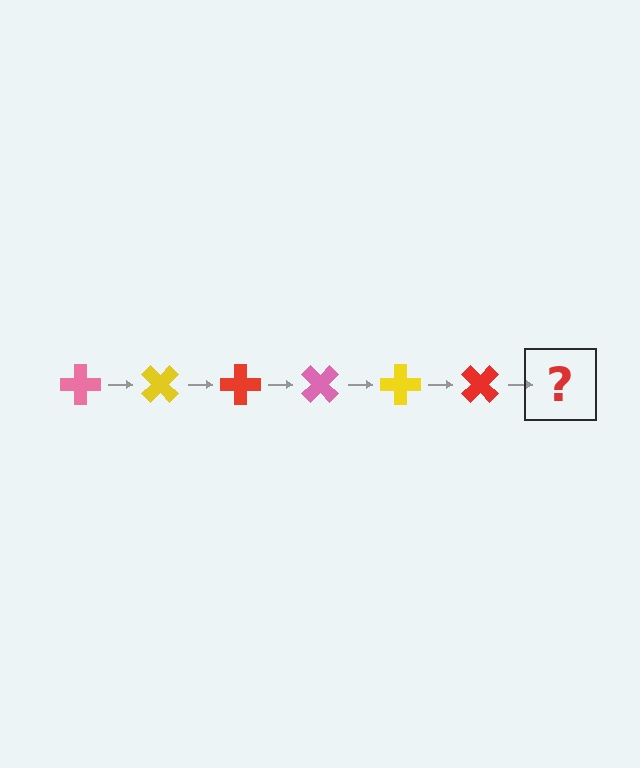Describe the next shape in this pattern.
It should be a pink cross, rotated 270 degrees from the start.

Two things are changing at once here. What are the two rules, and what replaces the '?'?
The two rules are that it rotates 45 degrees each step and the color cycles through pink, yellow, and red. The '?' should be a pink cross, rotated 270 degrees from the start.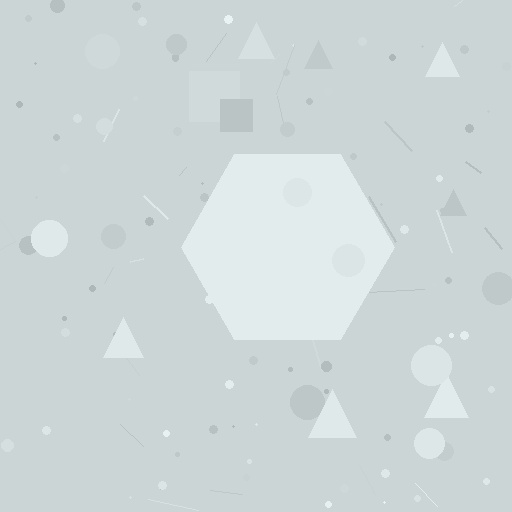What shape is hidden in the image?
A hexagon is hidden in the image.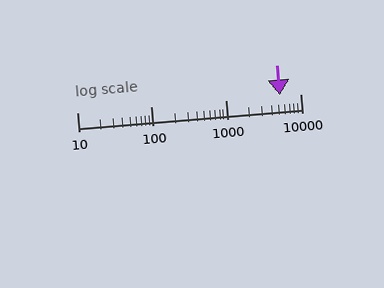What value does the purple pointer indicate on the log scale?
The pointer indicates approximately 5300.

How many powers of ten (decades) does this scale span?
The scale spans 3 decades, from 10 to 10000.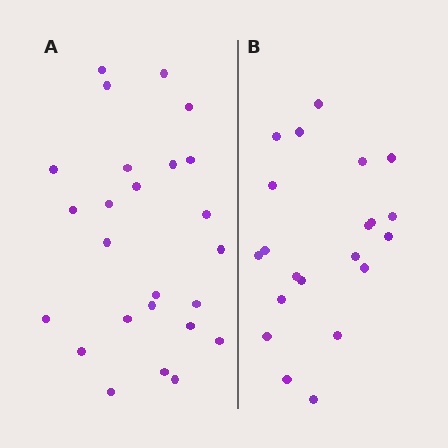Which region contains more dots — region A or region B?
Region A (the left region) has more dots.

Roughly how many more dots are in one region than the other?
Region A has about 4 more dots than region B.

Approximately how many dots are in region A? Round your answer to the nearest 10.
About 20 dots. (The exact count is 25, which rounds to 20.)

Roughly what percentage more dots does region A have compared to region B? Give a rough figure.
About 20% more.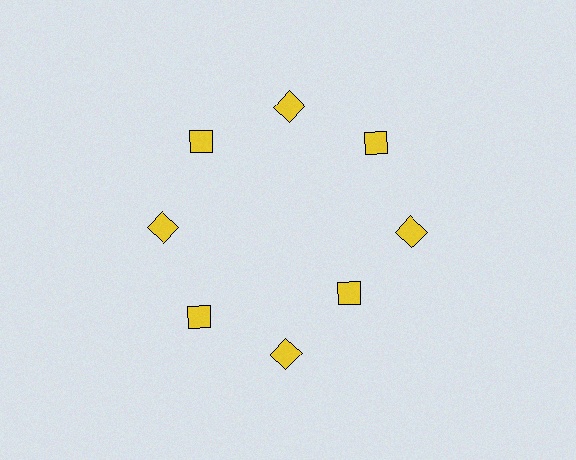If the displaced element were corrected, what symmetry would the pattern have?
It would have 8-fold rotational symmetry — the pattern would map onto itself every 45 degrees.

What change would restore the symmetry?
The symmetry would be restored by moving it outward, back onto the ring so that all 8 diamonds sit at equal angles and equal distance from the center.